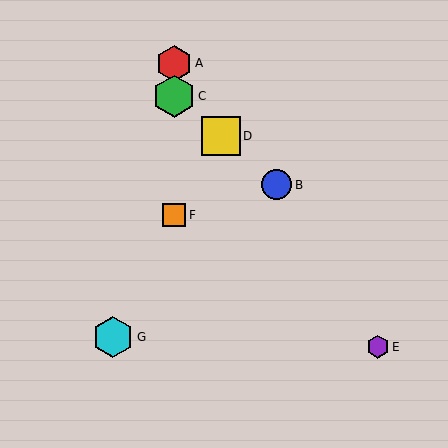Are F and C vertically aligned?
Yes, both are at x≈174.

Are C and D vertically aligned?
No, C is at x≈174 and D is at x≈221.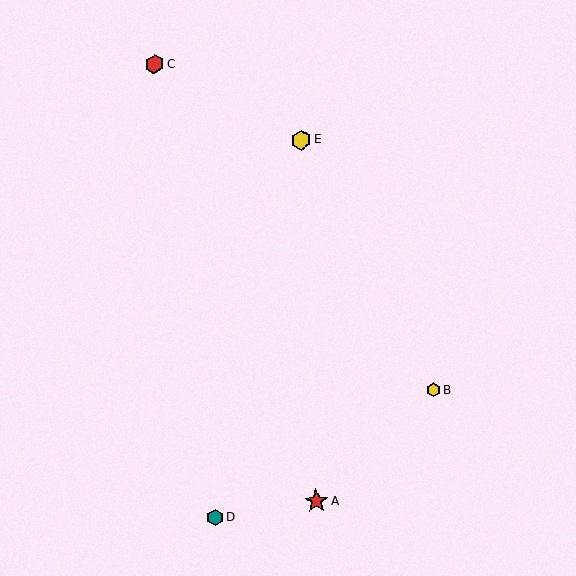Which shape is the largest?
The red star (labeled A) is the largest.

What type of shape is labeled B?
Shape B is a yellow hexagon.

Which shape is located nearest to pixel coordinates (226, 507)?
The teal hexagon (labeled D) at (215, 517) is nearest to that location.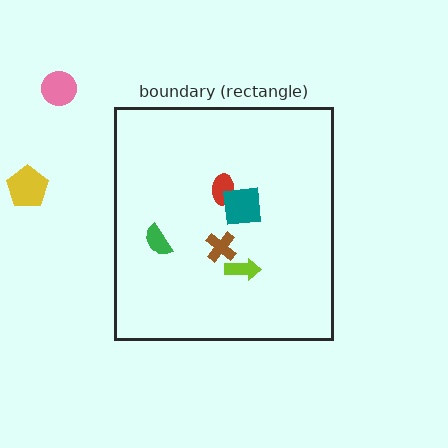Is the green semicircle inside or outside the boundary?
Inside.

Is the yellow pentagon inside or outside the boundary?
Outside.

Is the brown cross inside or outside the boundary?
Inside.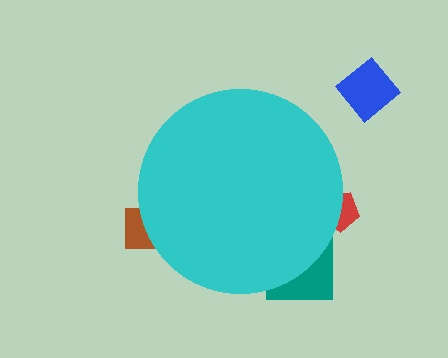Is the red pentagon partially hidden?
Yes, the red pentagon is partially hidden behind the cyan circle.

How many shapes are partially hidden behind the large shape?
3 shapes are partially hidden.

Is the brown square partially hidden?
Yes, the brown square is partially hidden behind the cyan circle.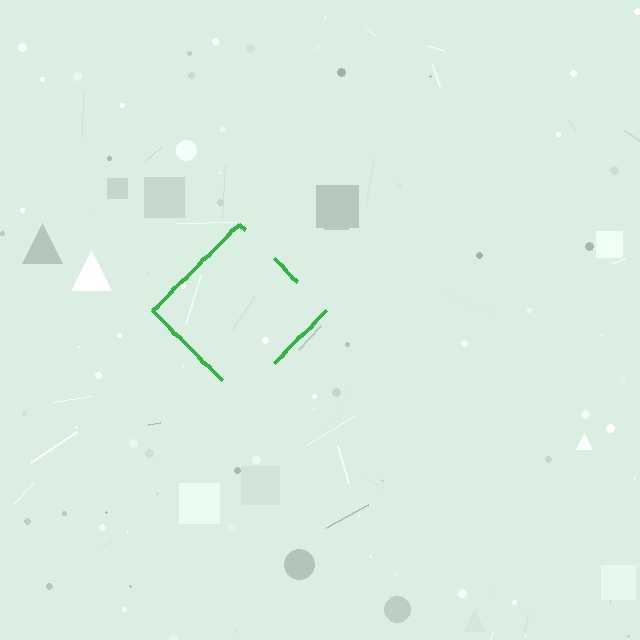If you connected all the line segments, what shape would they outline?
They would outline a diamond.